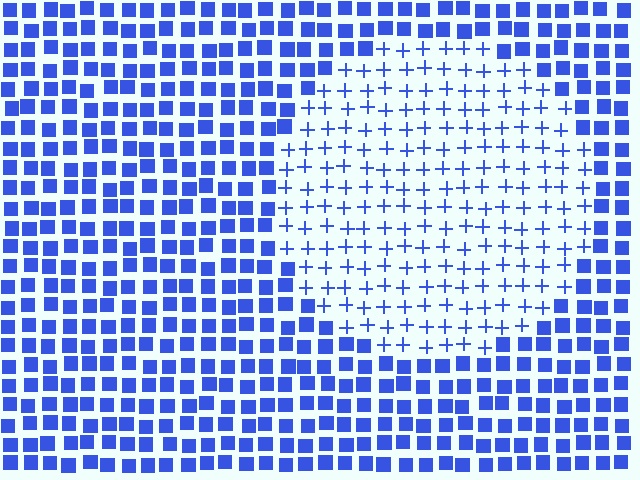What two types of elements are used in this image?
The image uses plus signs inside the circle region and squares outside it.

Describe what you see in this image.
The image is filled with small blue elements arranged in a uniform grid. A circle-shaped region contains plus signs, while the surrounding area contains squares. The boundary is defined purely by the change in element shape.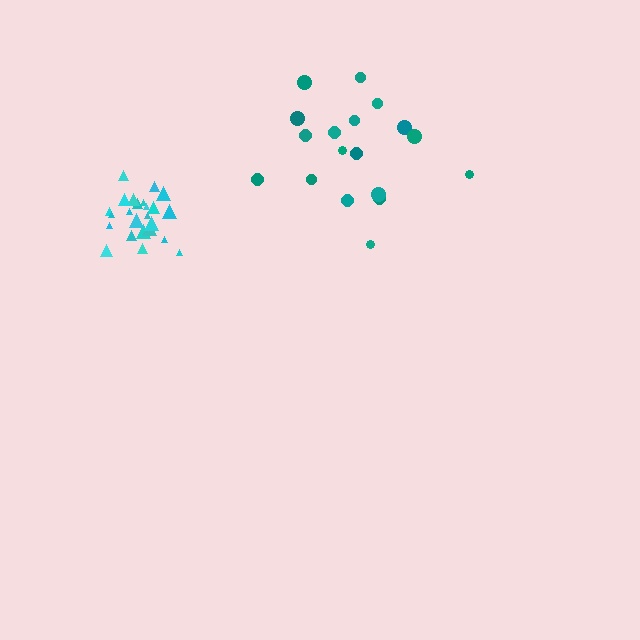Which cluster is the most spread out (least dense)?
Teal.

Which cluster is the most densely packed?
Cyan.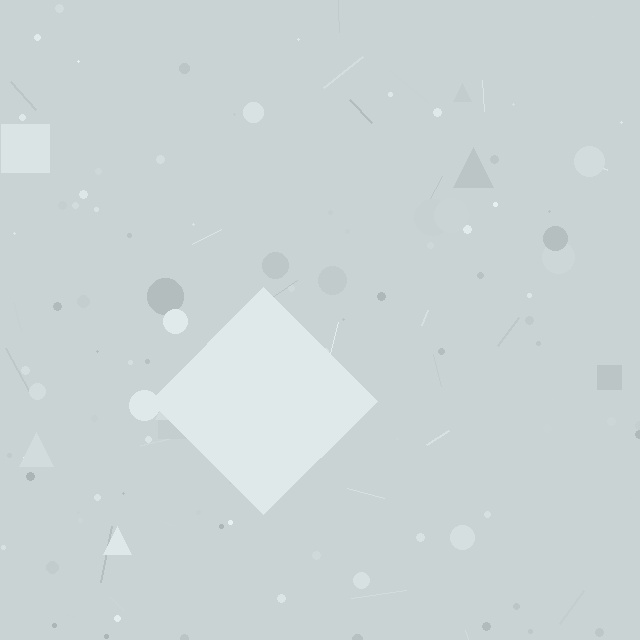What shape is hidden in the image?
A diamond is hidden in the image.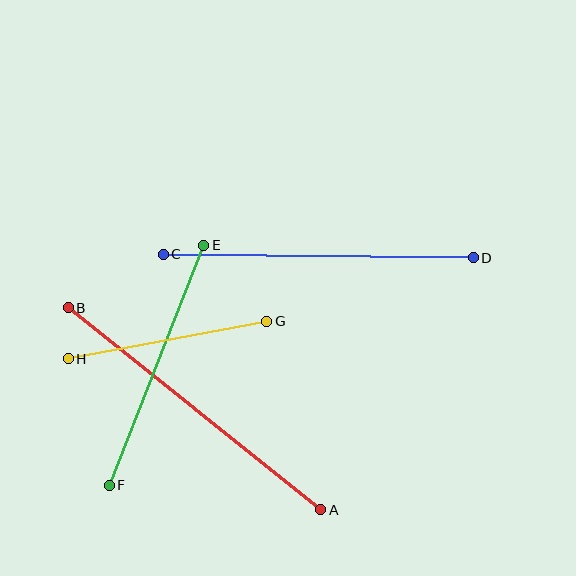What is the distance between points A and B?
The distance is approximately 323 pixels.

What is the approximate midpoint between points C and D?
The midpoint is at approximately (318, 256) pixels.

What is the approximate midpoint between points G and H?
The midpoint is at approximately (167, 340) pixels.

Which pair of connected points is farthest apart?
Points A and B are farthest apart.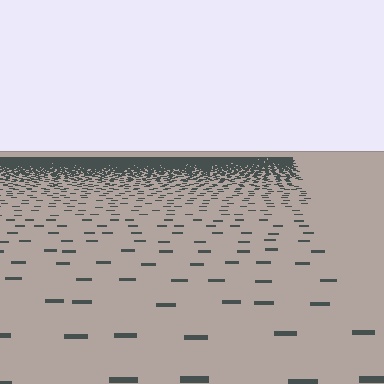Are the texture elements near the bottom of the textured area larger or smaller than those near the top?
Larger. Near the bottom, elements are closer to the viewer and appear at a bigger on-screen size.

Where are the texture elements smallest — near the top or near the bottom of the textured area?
Near the top.